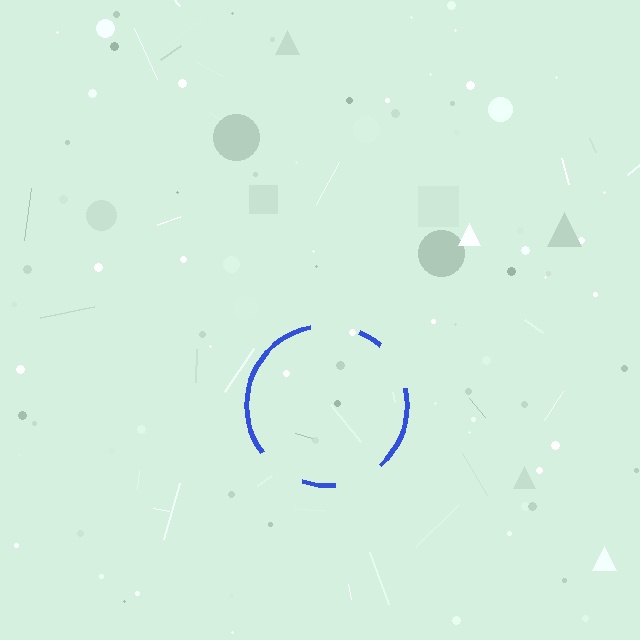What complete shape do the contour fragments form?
The contour fragments form a circle.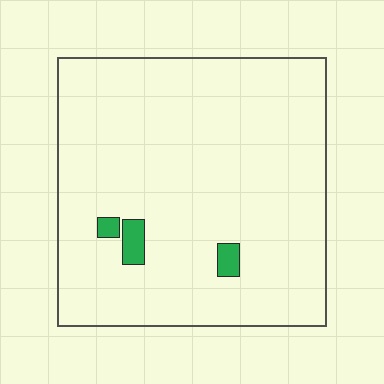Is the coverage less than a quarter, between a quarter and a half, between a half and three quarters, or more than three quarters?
Less than a quarter.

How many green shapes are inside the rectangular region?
3.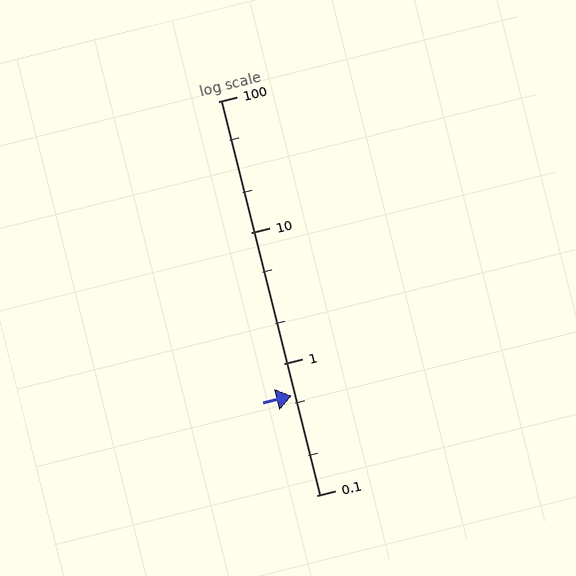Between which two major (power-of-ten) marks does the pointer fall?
The pointer is between 0.1 and 1.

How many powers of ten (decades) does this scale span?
The scale spans 3 decades, from 0.1 to 100.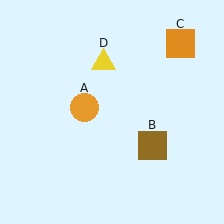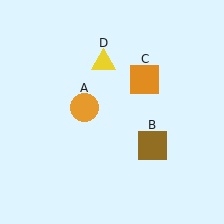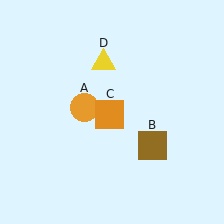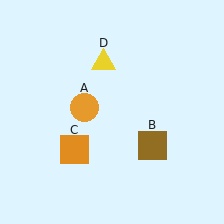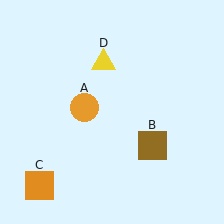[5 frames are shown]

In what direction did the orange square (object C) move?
The orange square (object C) moved down and to the left.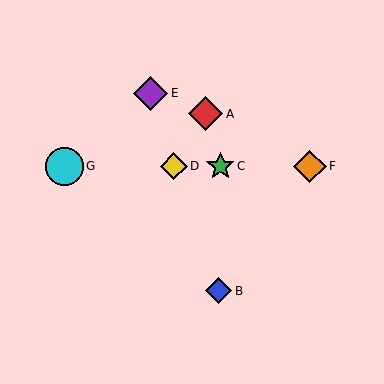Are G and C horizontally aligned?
Yes, both are at y≈166.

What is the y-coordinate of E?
Object E is at y≈93.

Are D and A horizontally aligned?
No, D is at y≈166 and A is at y≈114.